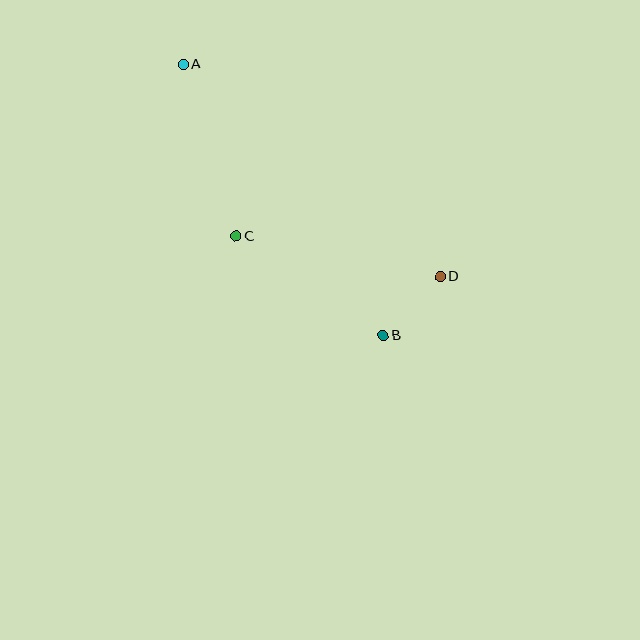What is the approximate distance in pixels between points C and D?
The distance between C and D is approximately 208 pixels.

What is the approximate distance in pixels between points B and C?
The distance between B and C is approximately 177 pixels.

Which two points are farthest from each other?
Points A and B are farthest from each other.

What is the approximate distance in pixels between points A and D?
The distance between A and D is approximately 333 pixels.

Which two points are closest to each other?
Points B and D are closest to each other.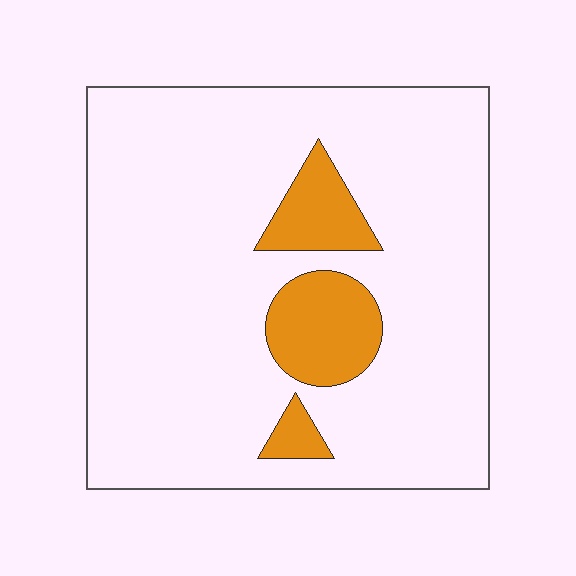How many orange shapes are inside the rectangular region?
3.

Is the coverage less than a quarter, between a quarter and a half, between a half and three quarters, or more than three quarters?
Less than a quarter.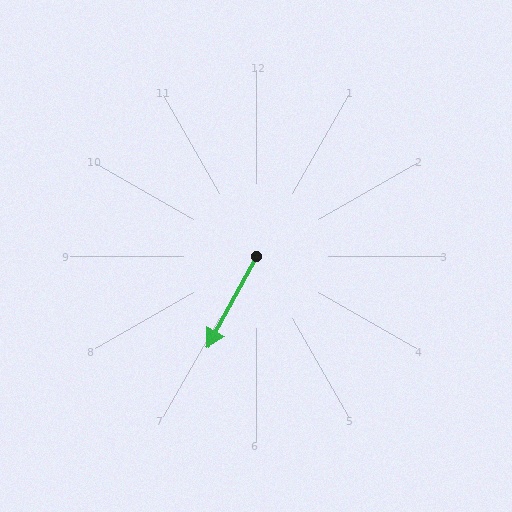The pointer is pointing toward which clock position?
Roughly 7 o'clock.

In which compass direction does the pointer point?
Southwest.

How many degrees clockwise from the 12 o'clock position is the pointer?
Approximately 208 degrees.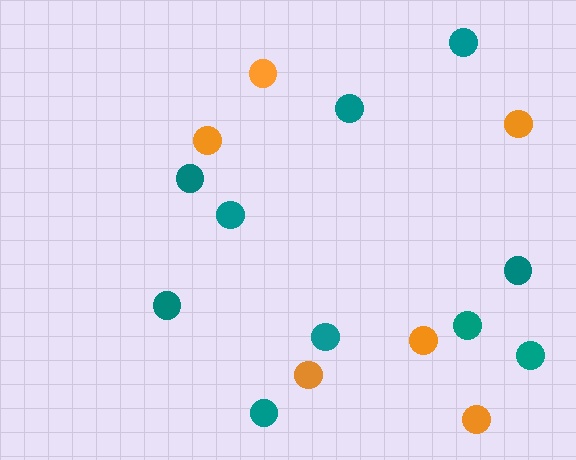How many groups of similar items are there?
There are 2 groups: one group of teal circles (10) and one group of orange circles (6).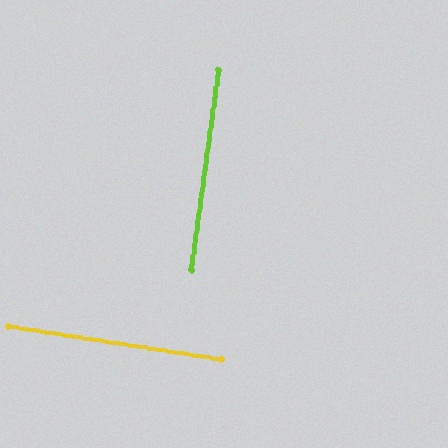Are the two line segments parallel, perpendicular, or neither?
Perpendicular — they meet at approximately 89°.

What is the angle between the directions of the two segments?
Approximately 89 degrees.